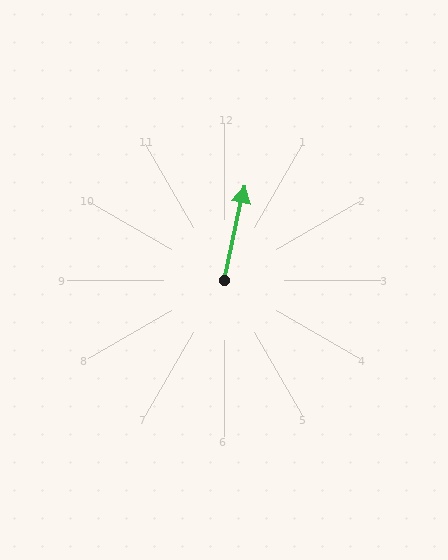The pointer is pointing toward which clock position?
Roughly 12 o'clock.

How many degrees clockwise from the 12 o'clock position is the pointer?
Approximately 12 degrees.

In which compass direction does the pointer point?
North.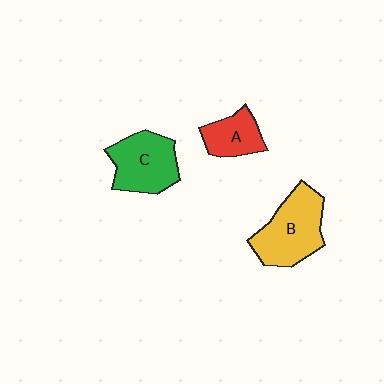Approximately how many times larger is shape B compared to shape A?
Approximately 1.8 times.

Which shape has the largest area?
Shape B (yellow).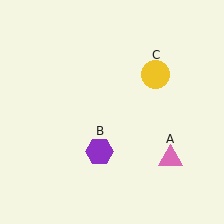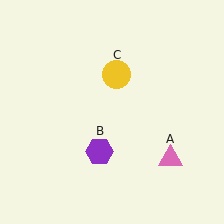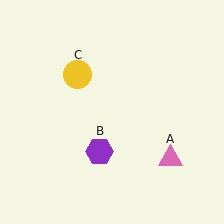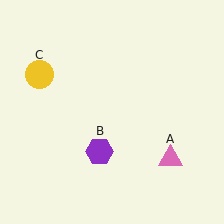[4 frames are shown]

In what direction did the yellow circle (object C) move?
The yellow circle (object C) moved left.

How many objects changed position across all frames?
1 object changed position: yellow circle (object C).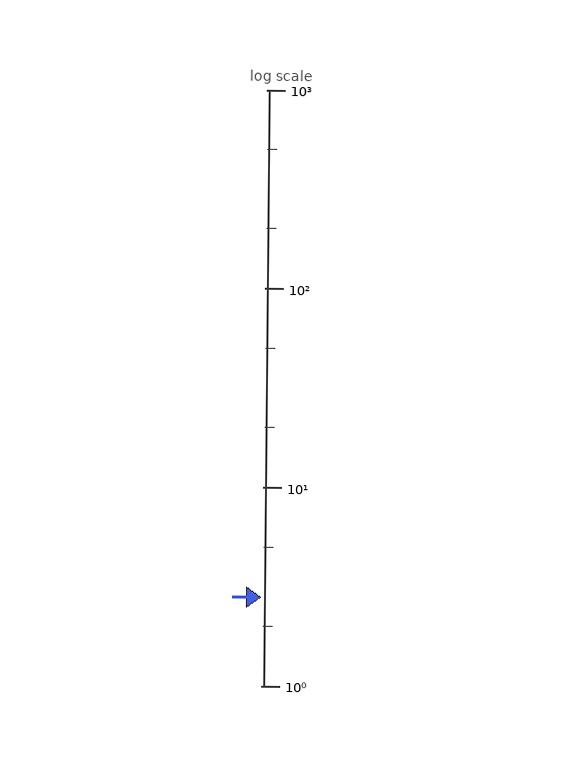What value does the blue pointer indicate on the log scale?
The pointer indicates approximately 2.8.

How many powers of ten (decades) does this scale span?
The scale spans 3 decades, from 1 to 1000.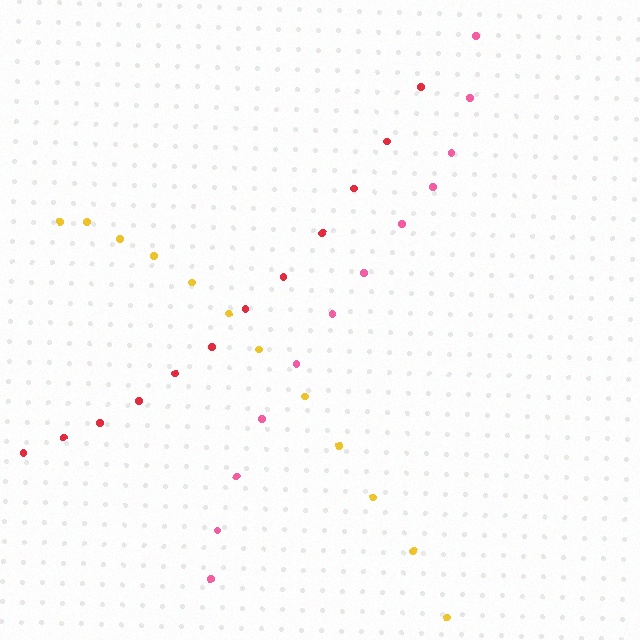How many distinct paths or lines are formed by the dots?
There are 3 distinct paths.